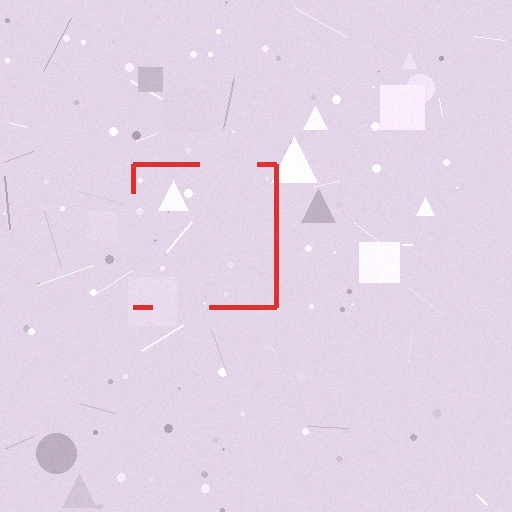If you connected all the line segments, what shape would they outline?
They would outline a square.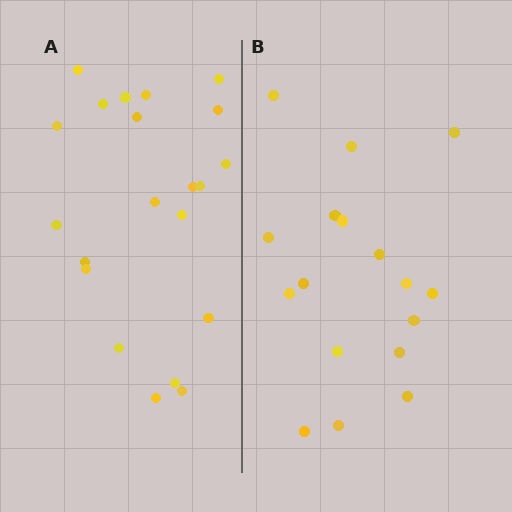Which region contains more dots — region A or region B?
Region A (the left region) has more dots.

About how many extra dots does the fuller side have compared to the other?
Region A has about 4 more dots than region B.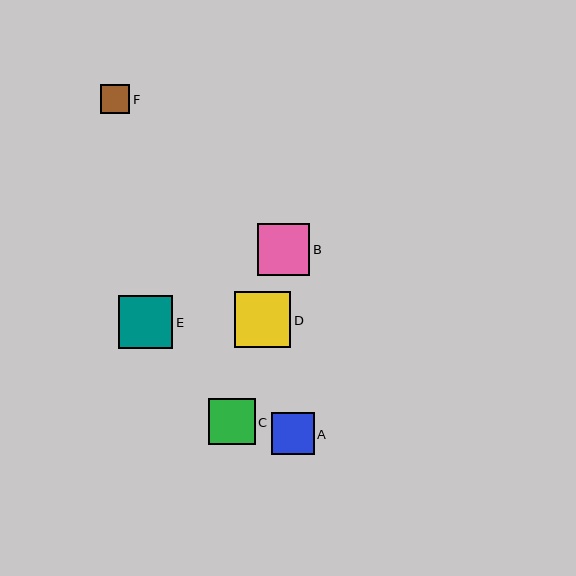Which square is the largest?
Square D is the largest with a size of approximately 56 pixels.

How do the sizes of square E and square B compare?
Square E and square B are approximately the same size.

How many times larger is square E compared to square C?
Square E is approximately 1.2 times the size of square C.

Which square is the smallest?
Square F is the smallest with a size of approximately 30 pixels.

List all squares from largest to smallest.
From largest to smallest: D, E, B, C, A, F.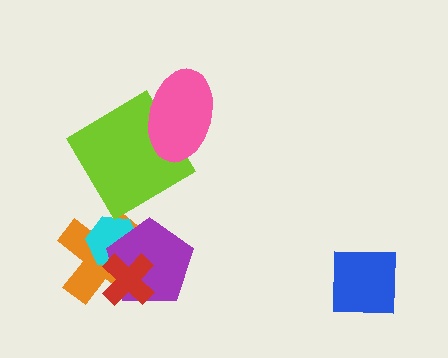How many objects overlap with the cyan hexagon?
3 objects overlap with the cyan hexagon.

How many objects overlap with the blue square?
0 objects overlap with the blue square.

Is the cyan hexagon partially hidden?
Yes, it is partially covered by another shape.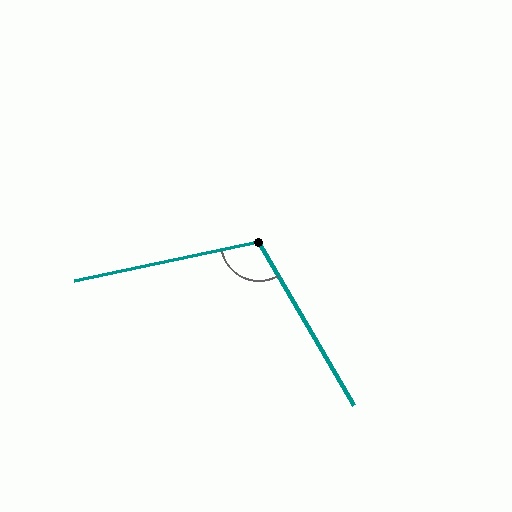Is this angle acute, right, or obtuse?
It is obtuse.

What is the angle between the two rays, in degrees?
Approximately 108 degrees.